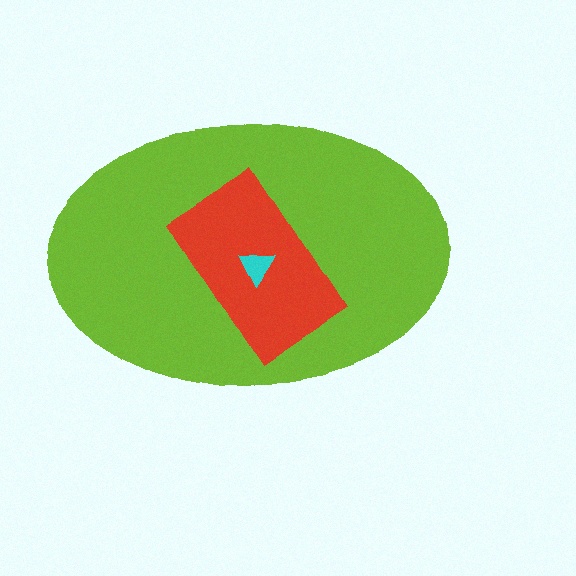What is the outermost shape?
The lime ellipse.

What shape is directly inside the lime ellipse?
The red rectangle.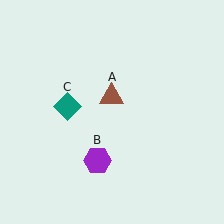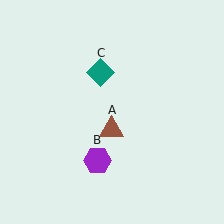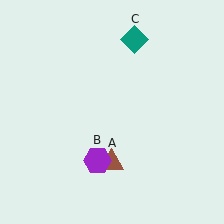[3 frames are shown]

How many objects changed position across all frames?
2 objects changed position: brown triangle (object A), teal diamond (object C).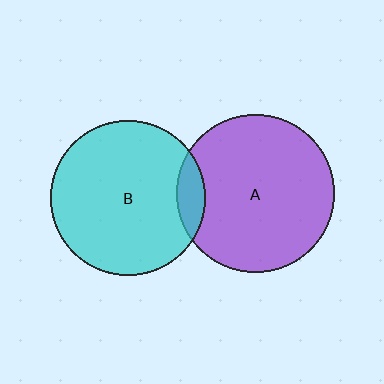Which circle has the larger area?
Circle A (purple).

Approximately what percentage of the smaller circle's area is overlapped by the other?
Approximately 10%.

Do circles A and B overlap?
Yes.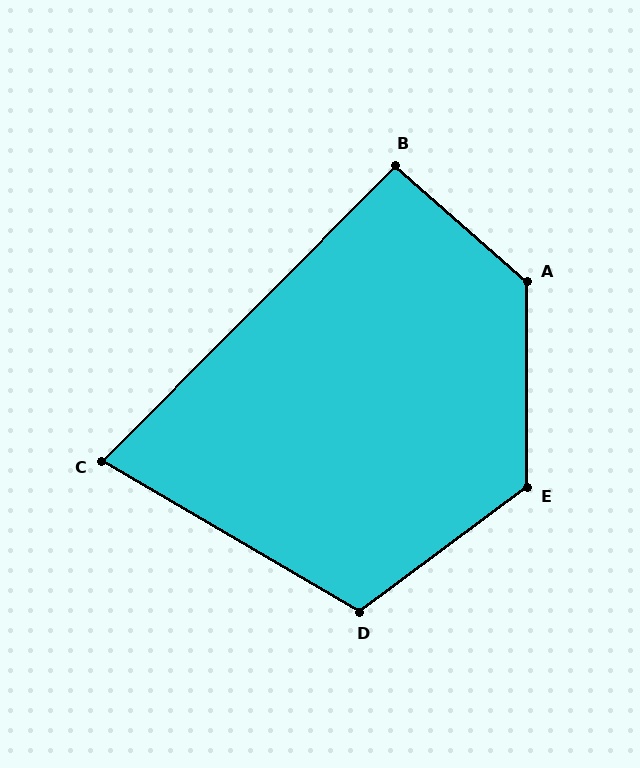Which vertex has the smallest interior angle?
C, at approximately 76 degrees.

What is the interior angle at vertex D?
Approximately 113 degrees (obtuse).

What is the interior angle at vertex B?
Approximately 93 degrees (approximately right).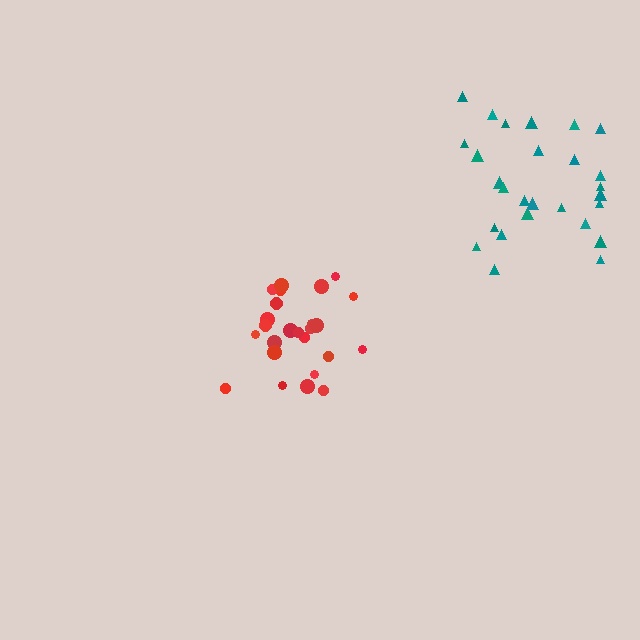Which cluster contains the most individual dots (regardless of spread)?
Teal (27).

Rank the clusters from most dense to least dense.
red, teal.